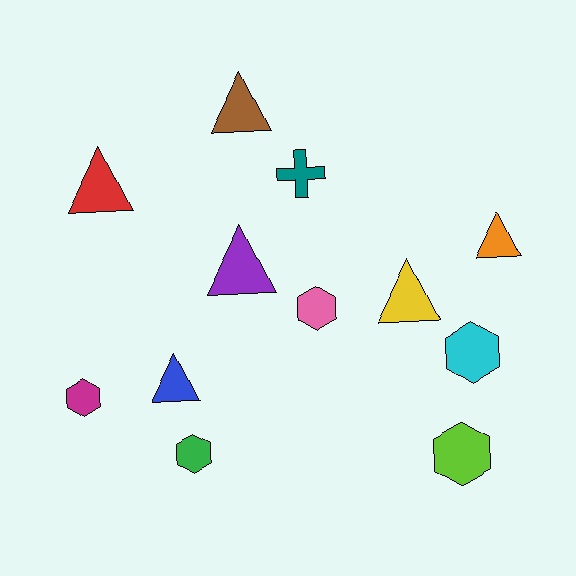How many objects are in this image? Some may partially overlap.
There are 12 objects.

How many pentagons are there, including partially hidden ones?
There are no pentagons.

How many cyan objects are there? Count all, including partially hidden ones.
There is 1 cyan object.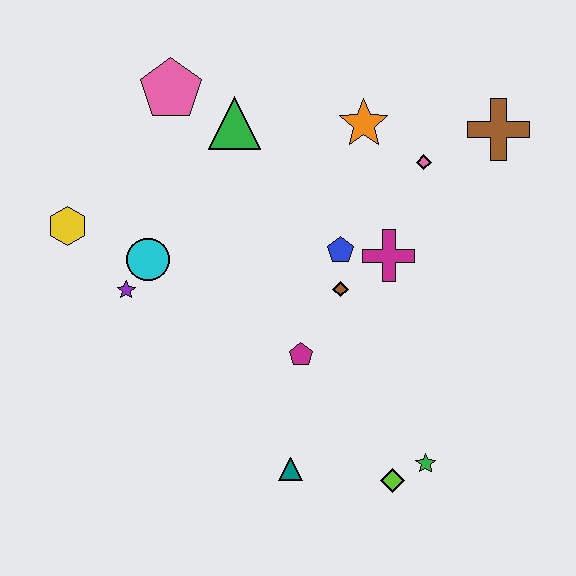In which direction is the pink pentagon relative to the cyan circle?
The pink pentagon is above the cyan circle.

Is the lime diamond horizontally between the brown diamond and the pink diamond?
Yes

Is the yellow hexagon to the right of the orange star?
No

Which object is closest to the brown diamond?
The blue pentagon is closest to the brown diamond.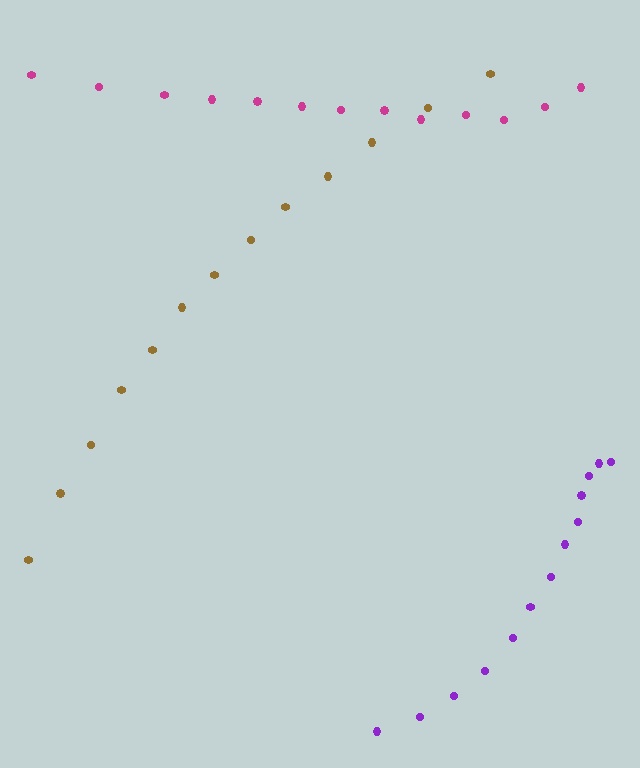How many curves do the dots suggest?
There are 3 distinct paths.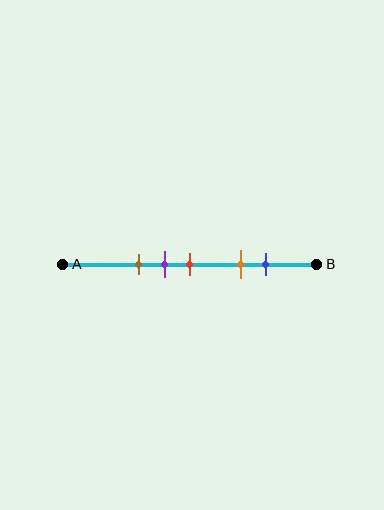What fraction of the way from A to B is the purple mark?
The purple mark is approximately 40% (0.4) of the way from A to B.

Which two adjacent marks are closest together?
The purple and red marks are the closest adjacent pair.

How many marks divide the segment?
There are 5 marks dividing the segment.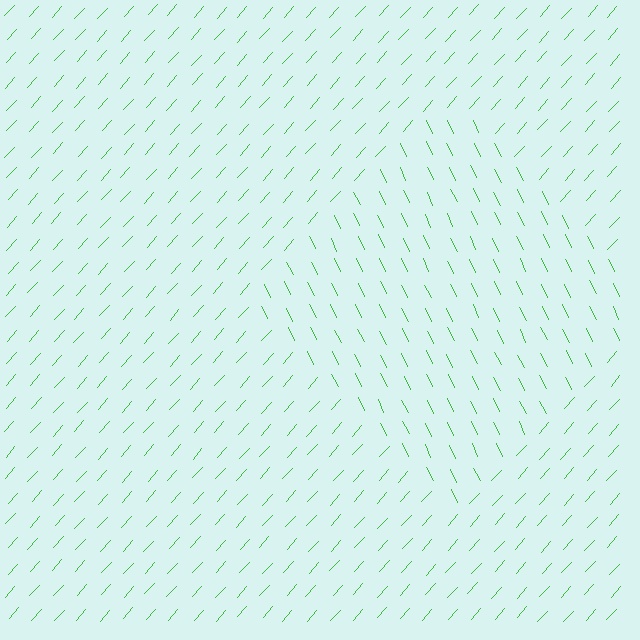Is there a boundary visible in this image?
Yes, there is a texture boundary formed by a change in line orientation.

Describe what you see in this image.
The image is filled with small green line segments. A diamond region in the image has lines oriented differently from the surrounding lines, creating a visible texture boundary.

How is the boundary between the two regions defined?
The boundary is defined purely by a change in line orientation (approximately 68 degrees difference). All lines are the same color and thickness.